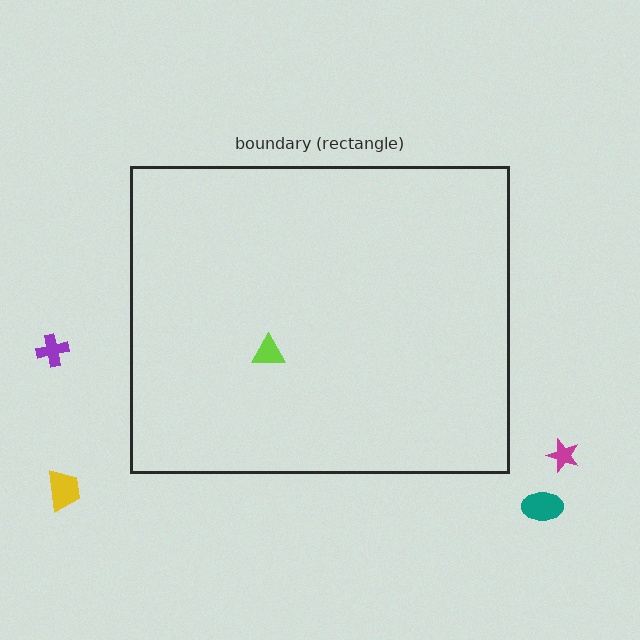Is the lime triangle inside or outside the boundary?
Inside.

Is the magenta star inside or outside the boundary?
Outside.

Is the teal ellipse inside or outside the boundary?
Outside.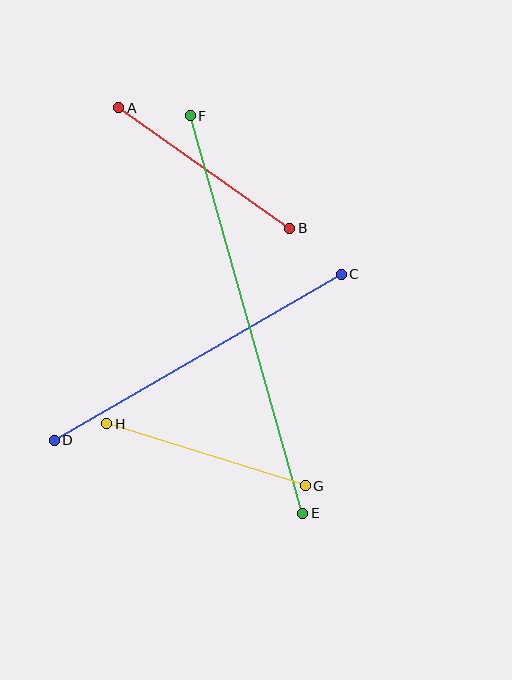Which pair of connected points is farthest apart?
Points E and F are farthest apart.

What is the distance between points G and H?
The distance is approximately 208 pixels.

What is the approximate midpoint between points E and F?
The midpoint is at approximately (247, 315) pixels.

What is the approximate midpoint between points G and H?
The midpoint is at approximately (206, 455) pixels.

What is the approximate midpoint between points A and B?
The midpoint is at approximately (204, 168) pixels.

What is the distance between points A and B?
The distance is approximately 209 pixels.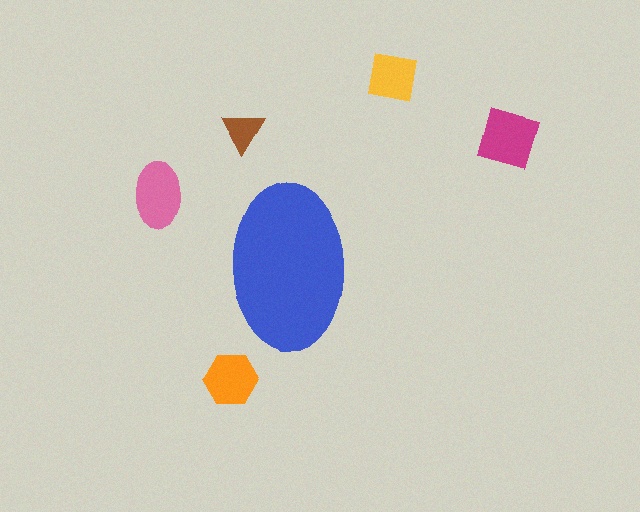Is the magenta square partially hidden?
No, the magenta square is fully visible.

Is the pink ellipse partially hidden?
No, the pink ellipse is fully visible.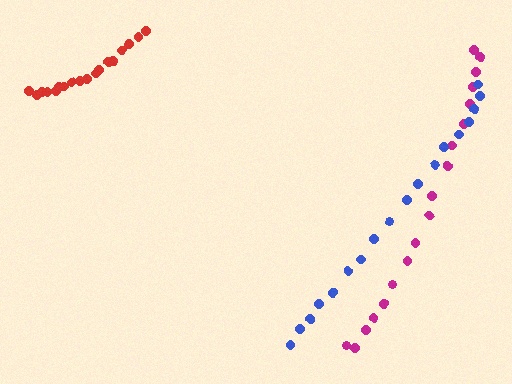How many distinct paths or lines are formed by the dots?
There are 3 distinct paths.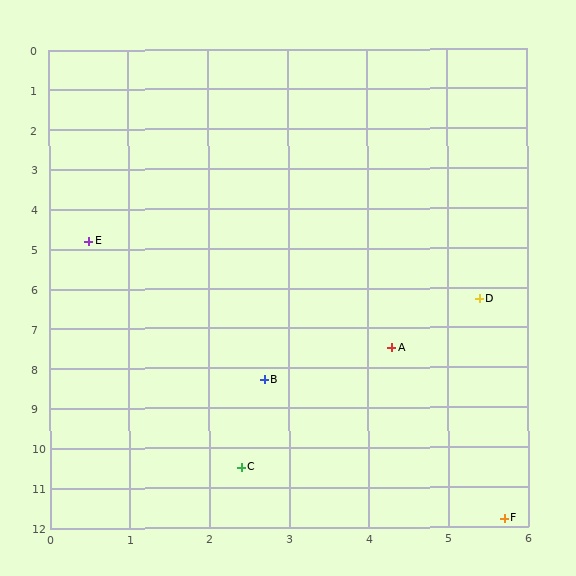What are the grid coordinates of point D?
Point D is at approximately (5.4, 6.3).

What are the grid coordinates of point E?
Point E is at approximately (0.5, 4.8).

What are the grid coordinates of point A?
Point A is at approximately (4.3, 7.5).